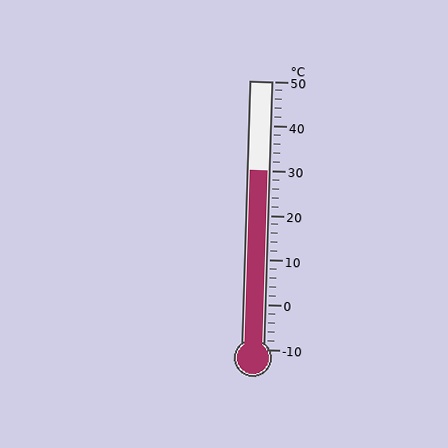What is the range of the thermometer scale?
The thermometer scale ranges from -10°C to 50°C.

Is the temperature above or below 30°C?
The temperature is at 30°C.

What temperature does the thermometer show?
The thermometer shows approximately 30°C.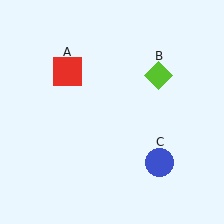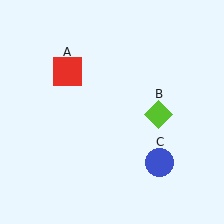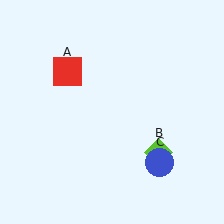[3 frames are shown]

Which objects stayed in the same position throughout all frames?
Red square (object A) and blue circle (object C) remained stationary.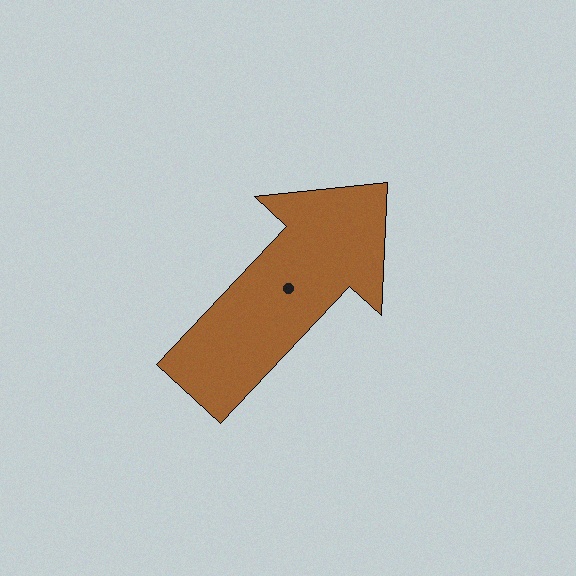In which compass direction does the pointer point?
Northeast.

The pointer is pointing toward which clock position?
Roughly 1 o'clock.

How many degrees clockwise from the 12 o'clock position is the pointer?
Approximately 43 degrees.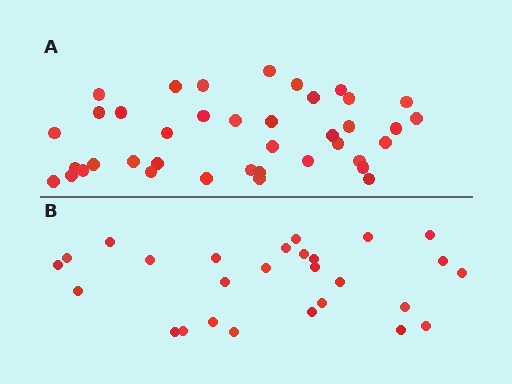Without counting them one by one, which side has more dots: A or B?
Region A (the top region) has more dots.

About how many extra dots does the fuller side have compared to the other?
Region A has roughly 12 or so more dots than region B.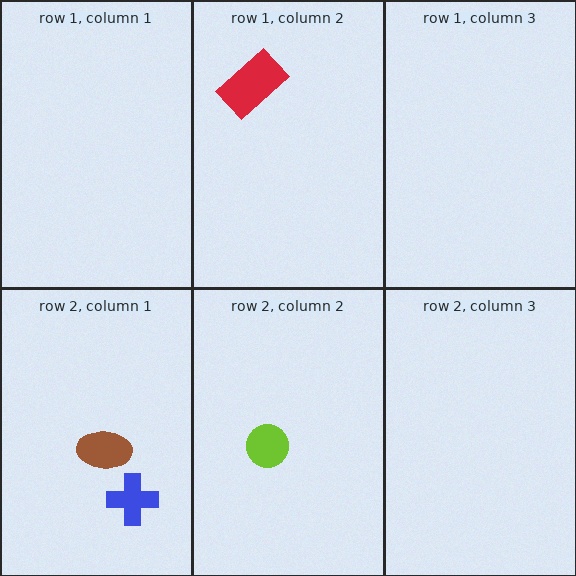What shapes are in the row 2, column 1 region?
The blue cross, the brown ellipse.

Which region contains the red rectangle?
The row 1, column 2 region.